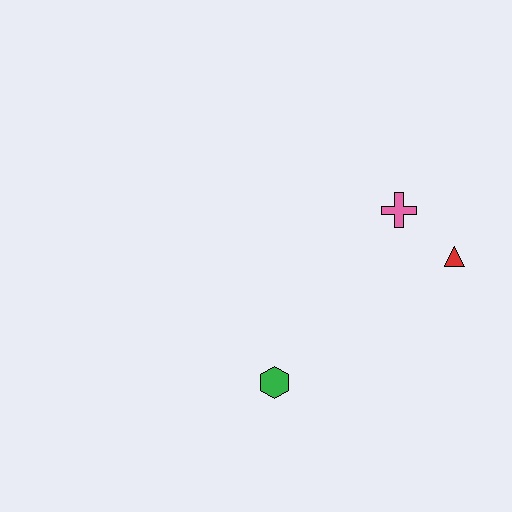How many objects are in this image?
There are 3 objects.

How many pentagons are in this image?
There are no pentagons.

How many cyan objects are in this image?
There are no cyan objects.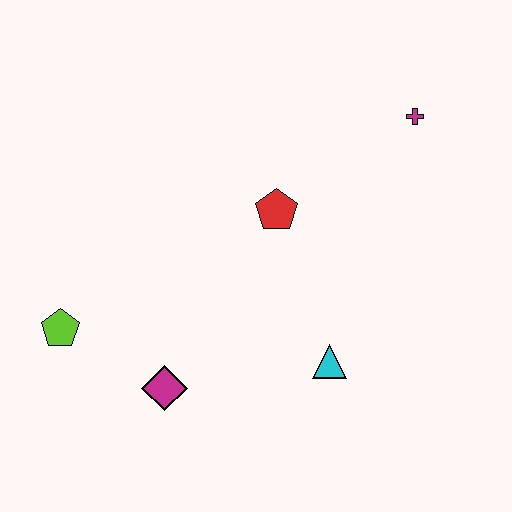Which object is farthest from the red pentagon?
The lime pentagon is farthest from the red pentagon.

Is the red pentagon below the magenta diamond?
No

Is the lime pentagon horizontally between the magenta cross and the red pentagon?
No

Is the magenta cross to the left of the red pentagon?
No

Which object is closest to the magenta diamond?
The lime pentagon is closest to the magenta diamond.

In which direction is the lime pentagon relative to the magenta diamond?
The lime pentagon is to the left of the magenta diamond.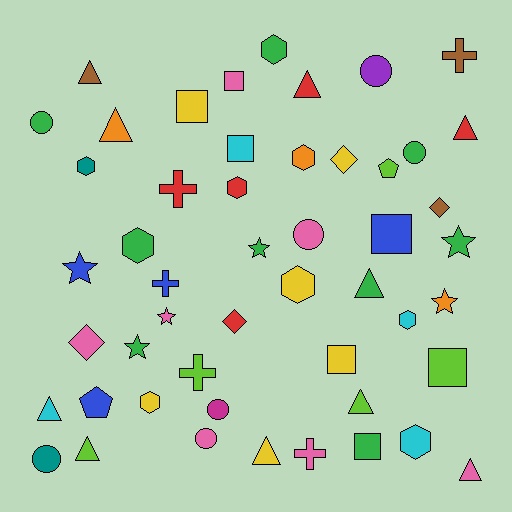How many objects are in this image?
There are 50 objects.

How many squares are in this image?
There are 7 squares.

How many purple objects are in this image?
There is 1 purple object.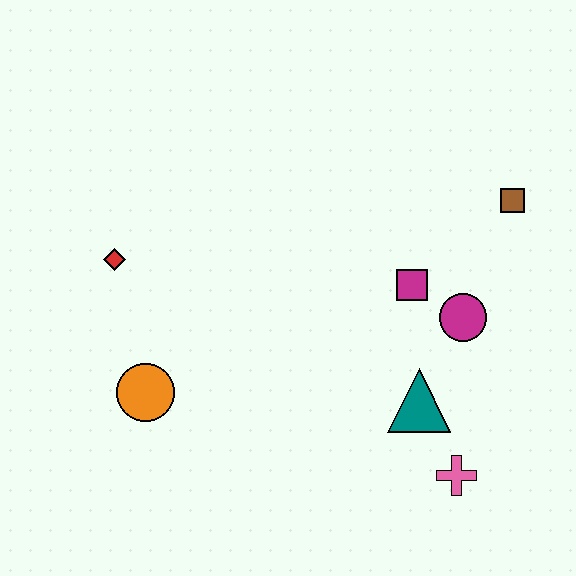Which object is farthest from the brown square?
The orange circle is farthest from the brown square.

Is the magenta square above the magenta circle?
Yes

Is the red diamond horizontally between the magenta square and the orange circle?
No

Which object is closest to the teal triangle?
The pink cross is closest to the teal triangle.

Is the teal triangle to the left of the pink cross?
Yes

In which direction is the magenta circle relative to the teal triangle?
The magenta circle is above the teal triangle.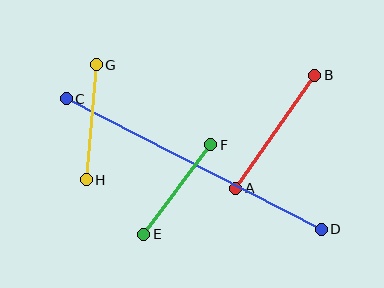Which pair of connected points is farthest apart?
Points C and D are farthest apart.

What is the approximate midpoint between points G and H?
The midpoint is at approximately (91, 122) pixels.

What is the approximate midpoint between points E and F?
The midpoint is at approximately (177, 189) pixels.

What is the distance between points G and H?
The distance is approximately 115 pixels.